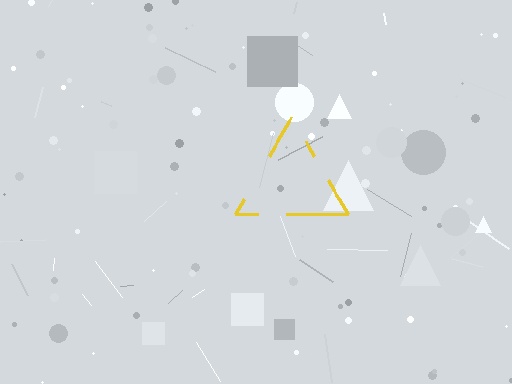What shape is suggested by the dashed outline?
The dashed outline suggests a triangle.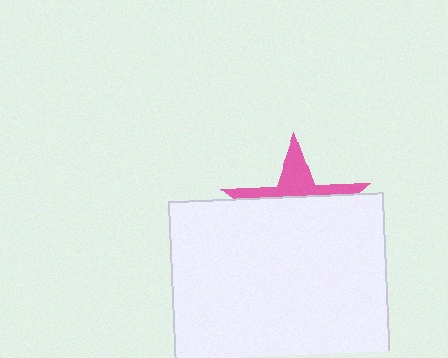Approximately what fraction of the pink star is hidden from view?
Roughly 67% of the pink star is hidden behind the white rectangle.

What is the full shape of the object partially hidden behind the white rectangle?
The partially hidden object is a pink star.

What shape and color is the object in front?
The object in front is a white rectangle.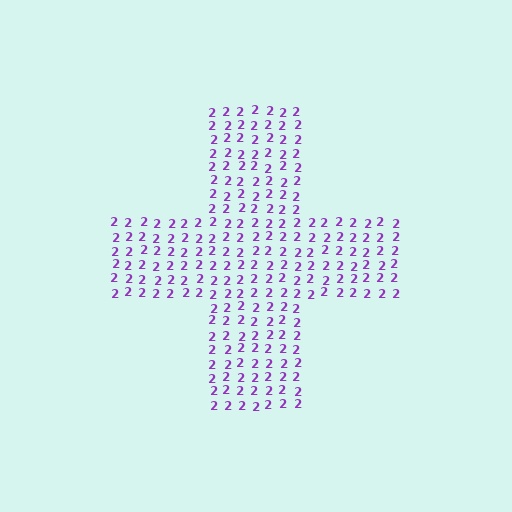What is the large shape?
The large shape is a cross.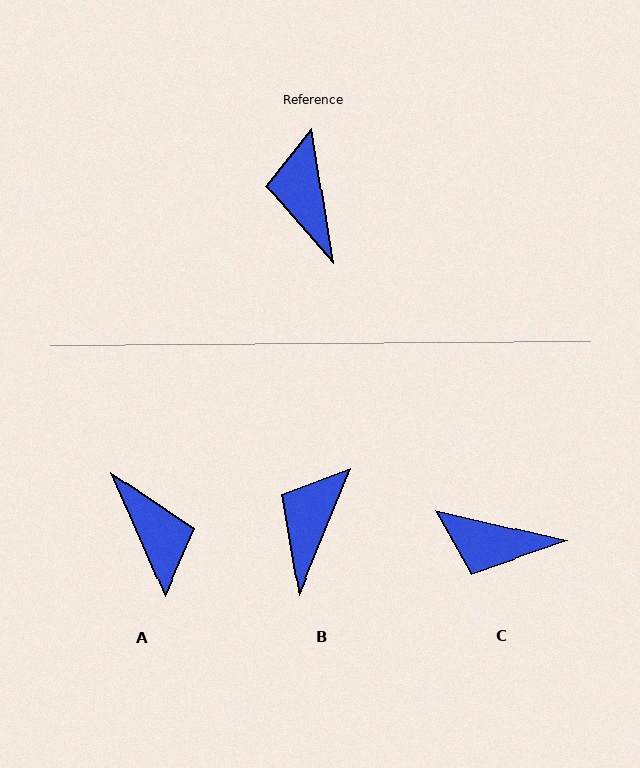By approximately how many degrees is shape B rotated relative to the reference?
Approximately 31 degrees clockwise.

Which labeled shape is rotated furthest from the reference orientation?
A, about 166 degrees away.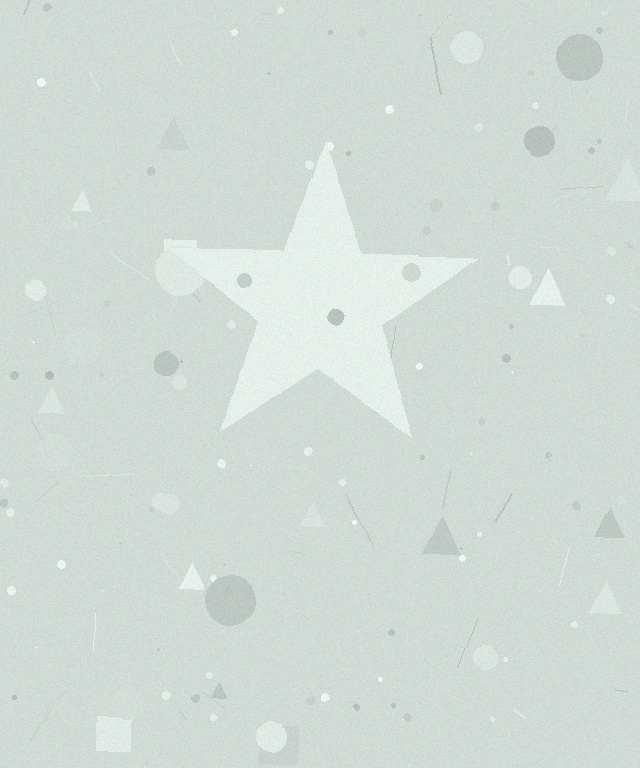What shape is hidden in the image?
A star is hidden in the image.